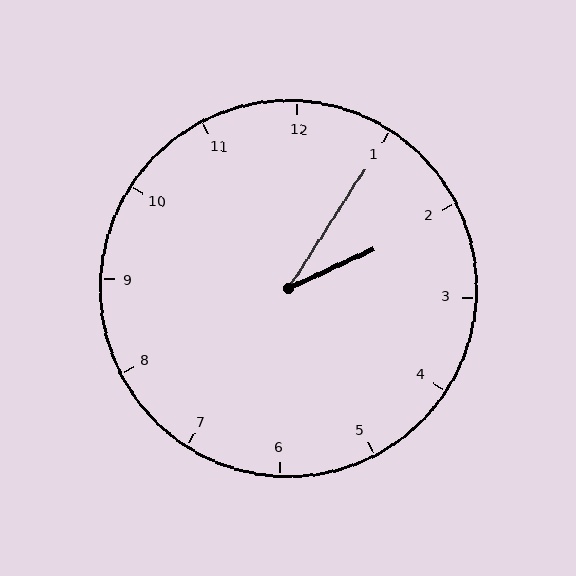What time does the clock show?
2:05.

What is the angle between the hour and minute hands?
Approximately 32 degrees.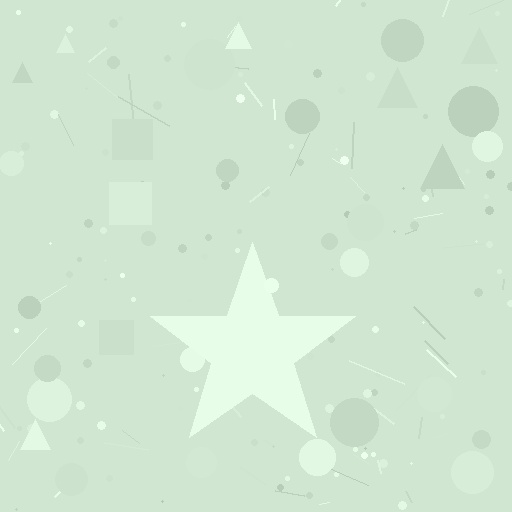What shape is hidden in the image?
A star is hidden in the image.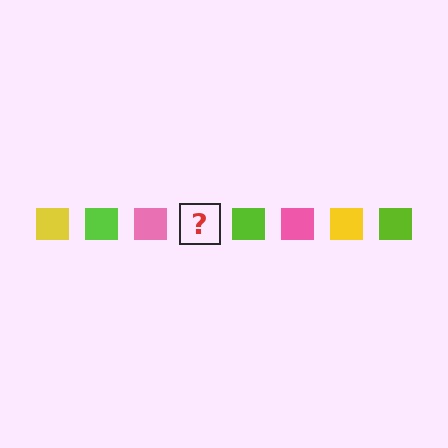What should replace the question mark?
The question mark should be replaced with a yellow square.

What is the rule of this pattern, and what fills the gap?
The rule is that the pattern cycles through yellow, lime, pink squares. The gap should be filled with a yellow square.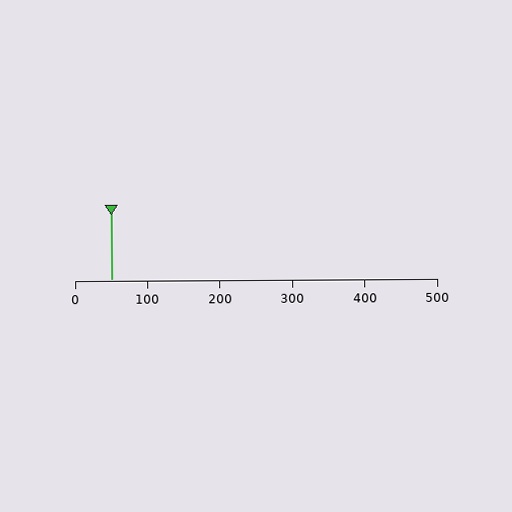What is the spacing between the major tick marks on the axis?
The major ticks are spaced 100 apart.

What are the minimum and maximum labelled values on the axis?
The axis runs from 0 to 500.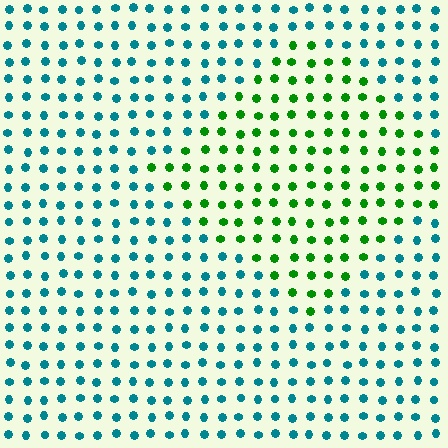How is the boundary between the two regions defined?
The boundary is defined purely by a slight shift in hue (about 62 degrees). Spacing, size, and orientation are identical on both sides.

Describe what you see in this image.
The image is filled with small teal elements in a uniform arrangement. A diamond-shaped region is visible where the elements are tinted to a slightly different hue, forming a subtle color boundary.